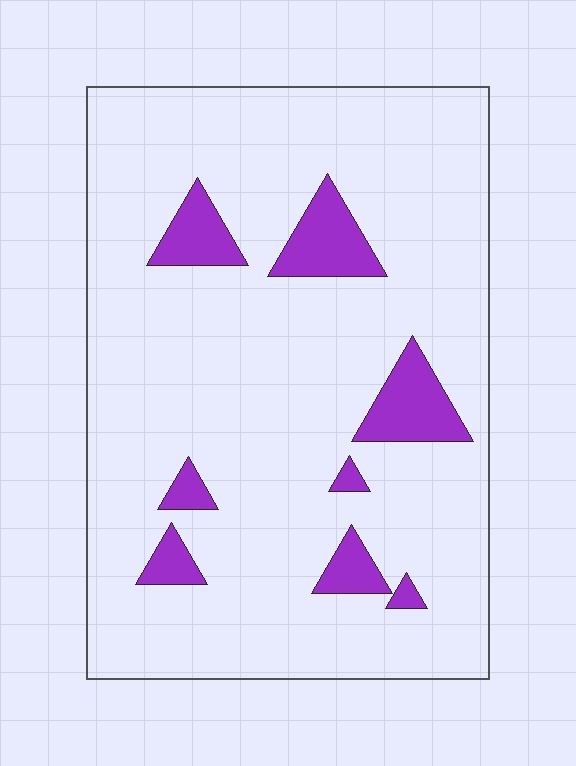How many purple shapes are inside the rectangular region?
8.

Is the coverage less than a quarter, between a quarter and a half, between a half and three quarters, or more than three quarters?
Less than a quarter.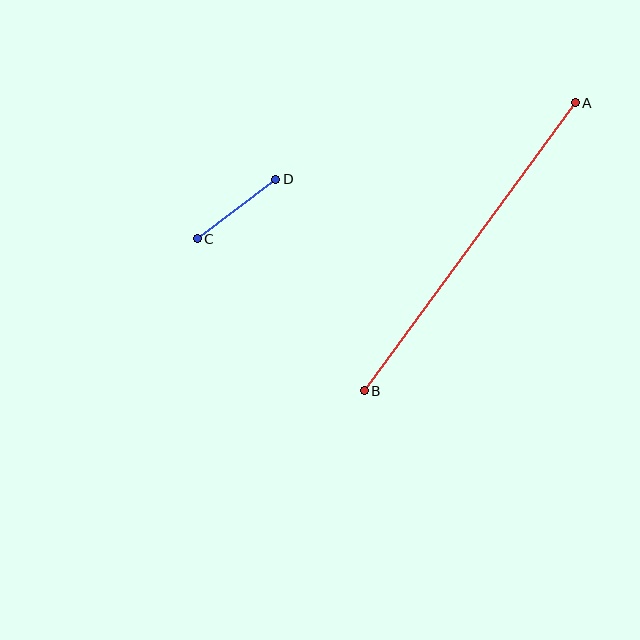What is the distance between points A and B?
The distance is approximately 357 pixels.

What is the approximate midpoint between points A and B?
The midpoint is at approximately (470, 247) pixels.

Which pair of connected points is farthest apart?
Points A and B are farthest apart.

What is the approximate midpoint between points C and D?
The midpoint is at approximately (237, 209) pixels.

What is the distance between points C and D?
The distance is approximately 98 pixels.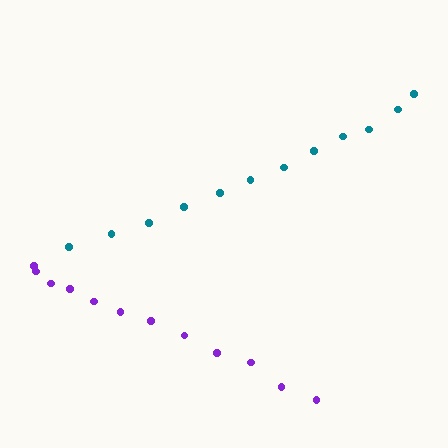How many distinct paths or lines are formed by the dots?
There are 2 distinct paths.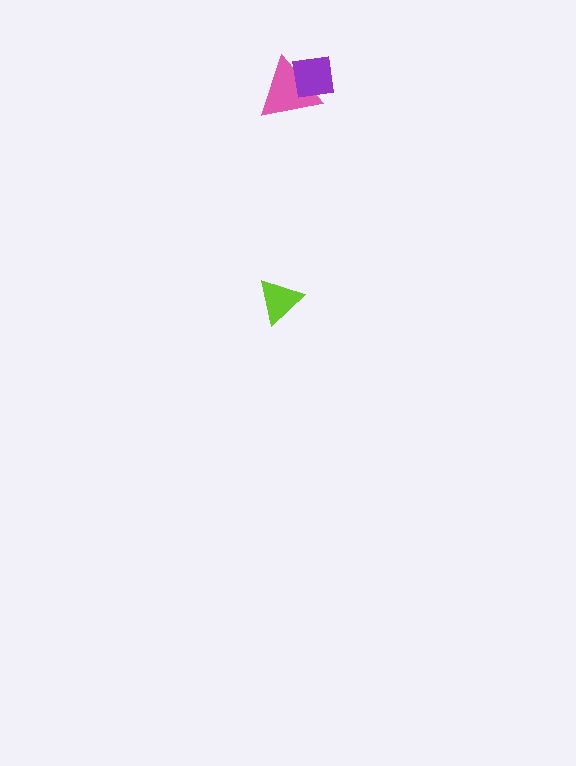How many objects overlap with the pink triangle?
1 object overlaps with the pink triangle.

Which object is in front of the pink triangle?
The purple square is in front of the pink triangle.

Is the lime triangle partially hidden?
No, no other shape covers it.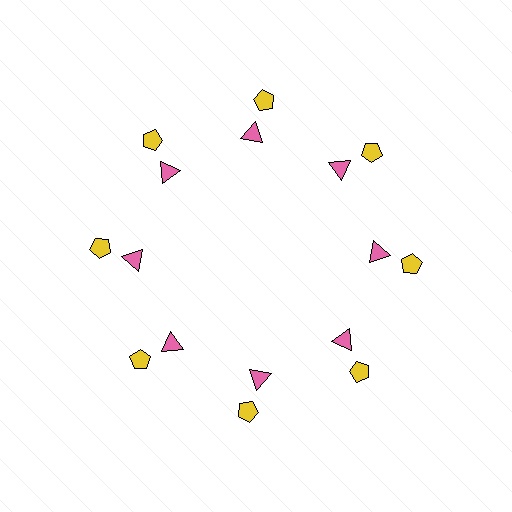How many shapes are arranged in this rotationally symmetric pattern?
There are 16 shapes, arranged in 8 groups of 2.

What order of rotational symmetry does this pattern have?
This pattern has 8-fold rotational symmetry.